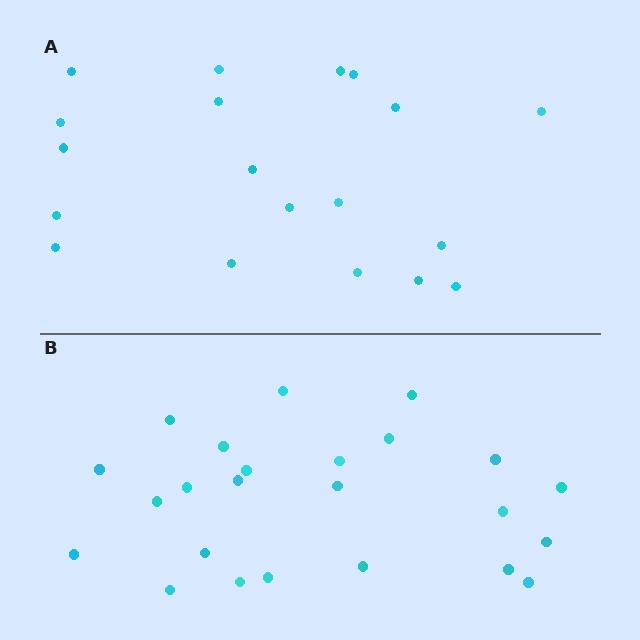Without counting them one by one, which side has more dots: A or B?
Region B (the bottom region) has more dots.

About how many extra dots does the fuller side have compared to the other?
Region B has about 5 more dots than region A.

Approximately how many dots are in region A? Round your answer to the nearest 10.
About 20 dots. (The exact count is 19, which rounds to 20.)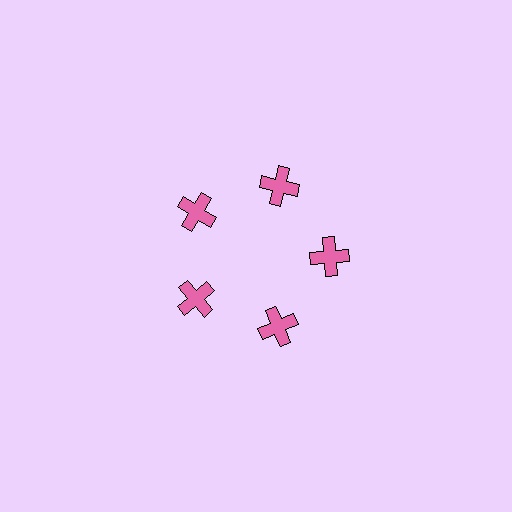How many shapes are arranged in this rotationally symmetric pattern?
There are 5 shapes, arranged in 5 groups of 1.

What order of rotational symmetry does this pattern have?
This pattern has 5-fold rotational symmetry.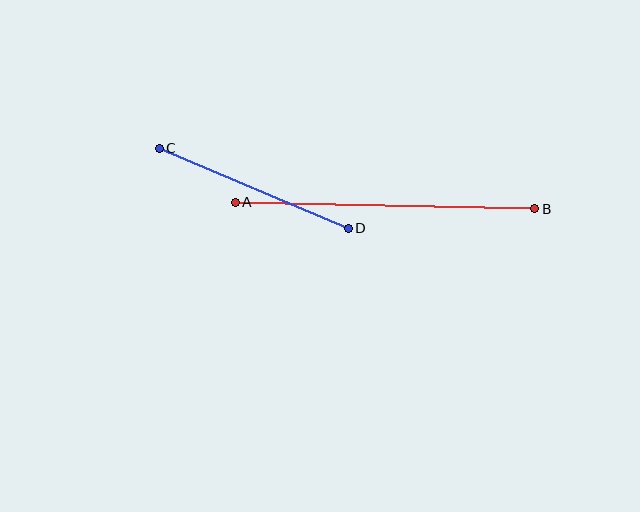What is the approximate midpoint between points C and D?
The midpoint is at approximately (254, 188) pixels.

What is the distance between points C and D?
The distance is approximately 205 pixels.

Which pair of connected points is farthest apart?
Points A and B are farthest apart.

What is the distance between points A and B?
The distance is approximately 300 pixels.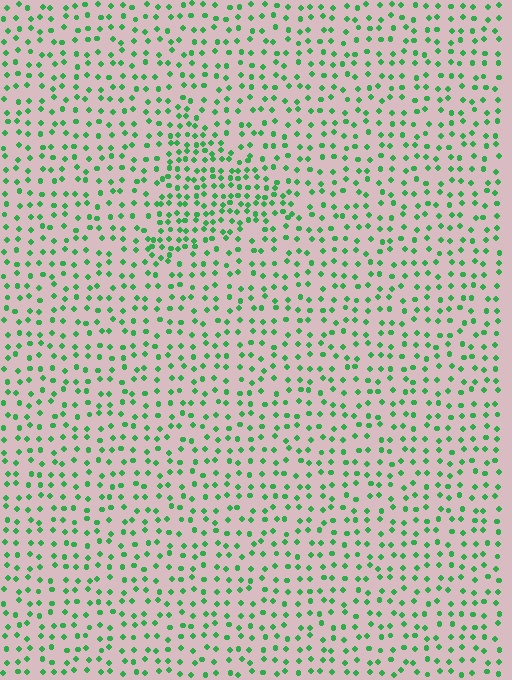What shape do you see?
I see a triangle.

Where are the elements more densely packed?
The elements are more densely packed inside the triangle boundary.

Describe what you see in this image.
The image contains small green elements arranged at two different densities. A triangle-shaped region is visible where the elements are more densely packed than the surrounding area.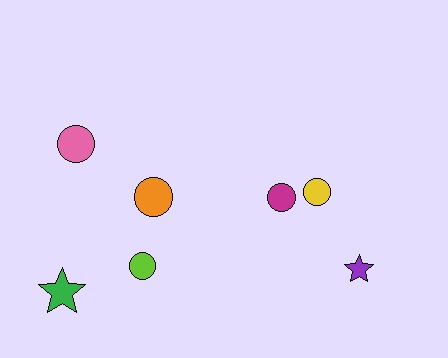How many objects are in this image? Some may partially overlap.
There are 7 objects.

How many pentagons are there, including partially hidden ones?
There are no pentagons.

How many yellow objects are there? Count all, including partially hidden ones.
There is 1 yellow object.